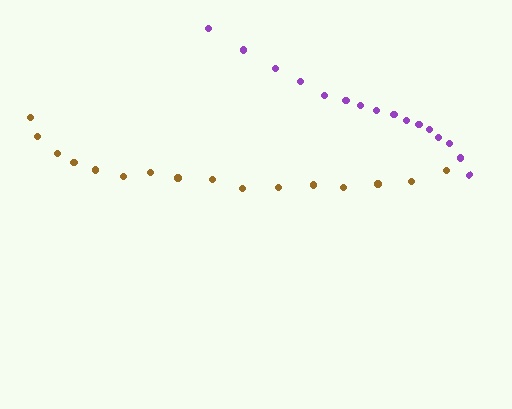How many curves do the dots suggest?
There are 2 distinct paths.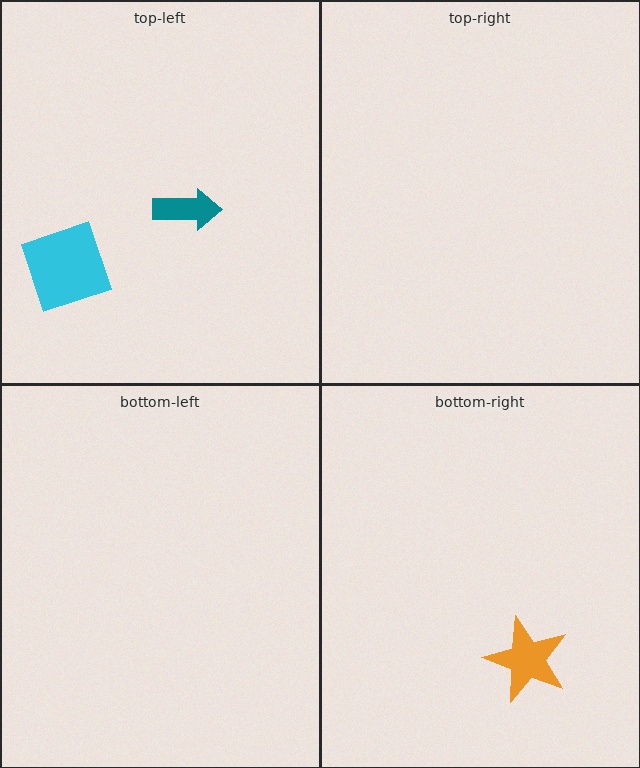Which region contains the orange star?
The bottom-right region.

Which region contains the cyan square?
The top-left region.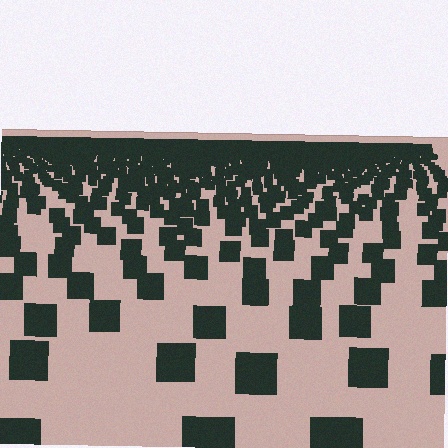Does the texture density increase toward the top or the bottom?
Density increases toward the top.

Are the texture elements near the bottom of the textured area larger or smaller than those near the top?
Larger. Near the bottom, elements are closer to the viewer and appear at a bigger on-screen size.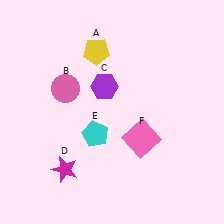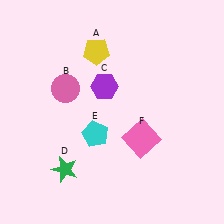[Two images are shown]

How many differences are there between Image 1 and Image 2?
There is 1 difference between the two images.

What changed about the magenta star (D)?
In Image 1, D is magenta. In Image 2, it changed to green.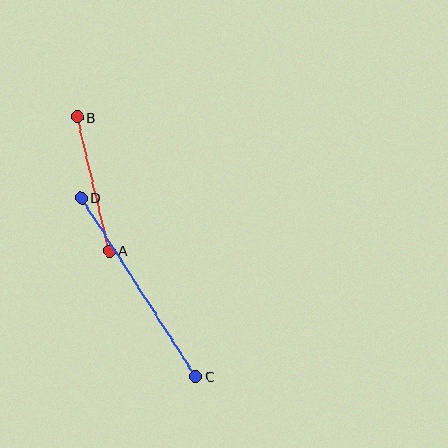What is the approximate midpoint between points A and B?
The midpoint is at approximately (93, 184) pixels.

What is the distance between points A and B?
The distance is approximately 138 pixels.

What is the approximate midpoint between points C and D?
The midpoint is at approximately (139, 287) pixels.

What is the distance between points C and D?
The distance is approximately 213 pixels.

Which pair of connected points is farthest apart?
Points C and D are farthest apart.